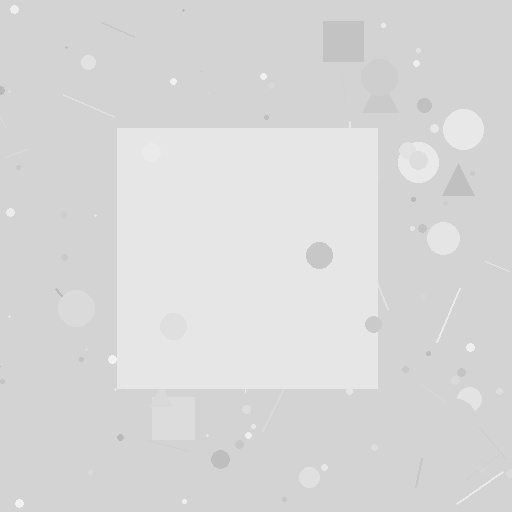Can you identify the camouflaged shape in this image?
The camouflaged shape is a square.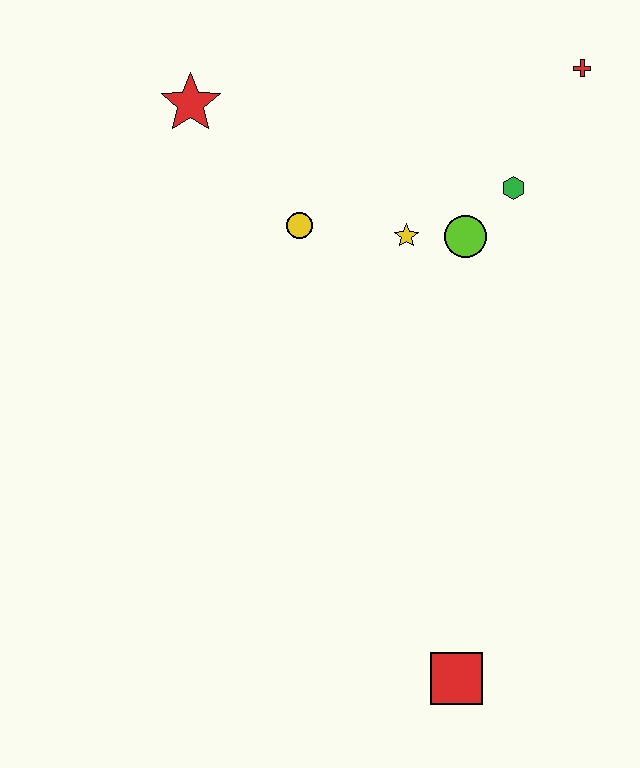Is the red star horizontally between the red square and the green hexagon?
No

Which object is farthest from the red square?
The red star is farthest from the red square.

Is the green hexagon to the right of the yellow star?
Yes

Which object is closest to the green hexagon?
The lime circle is closest to the green hexagon.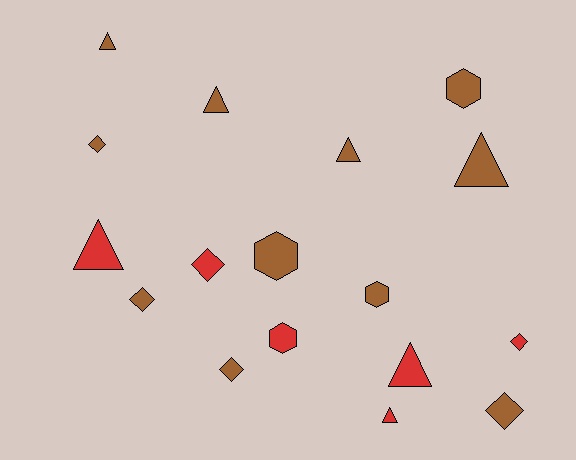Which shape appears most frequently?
Triangle, with 7 objects.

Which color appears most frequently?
Brown, with 11 objects.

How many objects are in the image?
There are 17 objects.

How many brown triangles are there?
There are 4 brown triangles.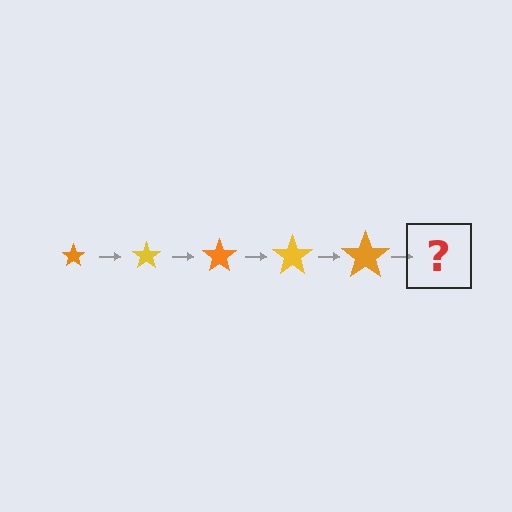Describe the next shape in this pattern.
It should be a yellow star, larger than the previous one.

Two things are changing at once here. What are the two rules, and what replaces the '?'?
The two rules are that the star grows larger each step and the color cycles through orange and yellow. The '?' should be a yellow star, larger than the previous one.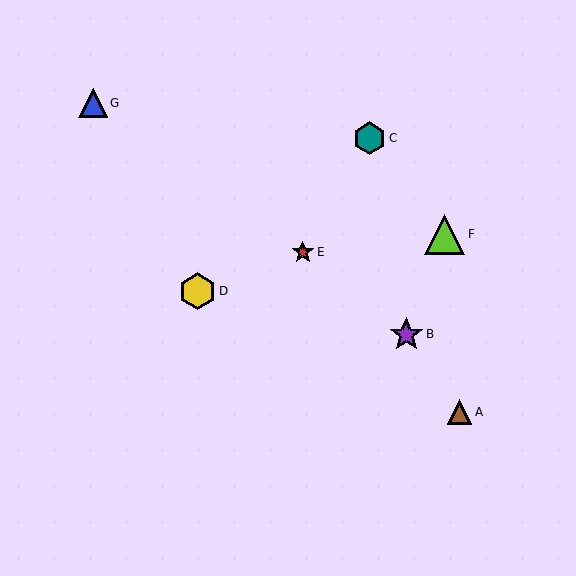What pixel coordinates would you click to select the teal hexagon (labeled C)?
Click at (370, 138) to select the teal hexagon C.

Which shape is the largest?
The lime triangle (labeled F) is the largest.